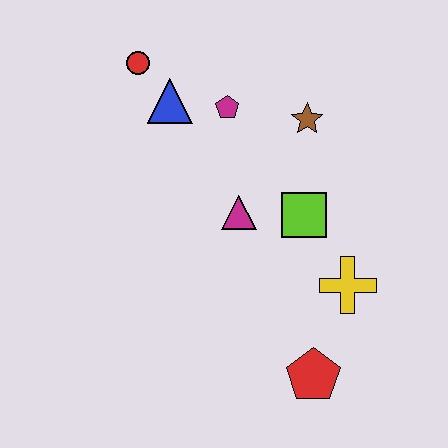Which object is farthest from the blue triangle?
The red pentagon is farthest from the blue triangle.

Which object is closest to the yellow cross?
The lime square is closest to the yellow cross.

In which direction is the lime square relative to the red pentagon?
The lime square is above the red pentagon.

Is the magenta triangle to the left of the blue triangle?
No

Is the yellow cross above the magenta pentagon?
No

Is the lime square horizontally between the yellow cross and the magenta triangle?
Yes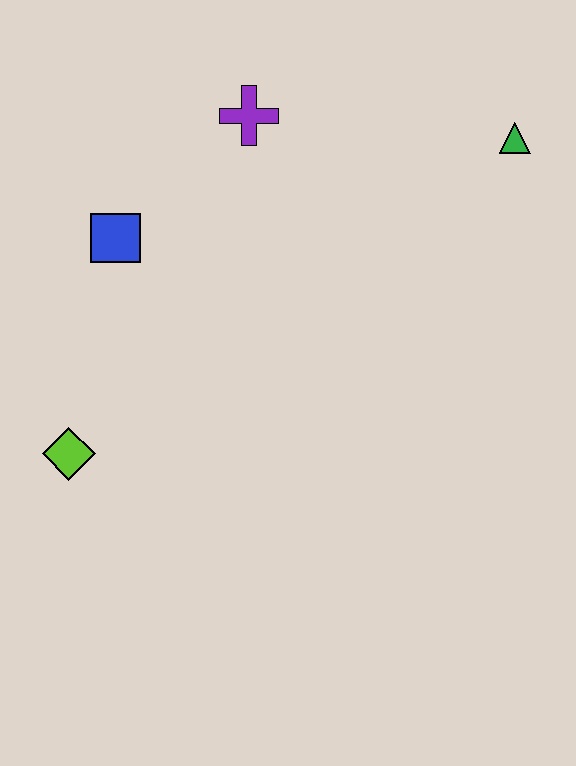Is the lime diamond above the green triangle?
No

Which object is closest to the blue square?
The purple cross is closest to the blue square.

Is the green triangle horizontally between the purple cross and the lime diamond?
No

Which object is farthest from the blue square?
The green triangle is farthest from the blue square.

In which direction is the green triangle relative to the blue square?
The green triangle is to the right of the blue square.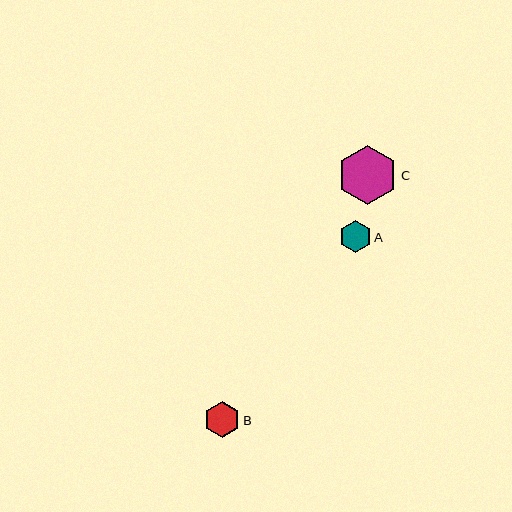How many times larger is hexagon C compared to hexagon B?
Hexagon C is approximately 1.6 times the size of hexagon B.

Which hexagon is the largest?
Hexagon C is the largest with a size of approximately 60 pixels.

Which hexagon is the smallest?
Hexagon A is the smallest with a size of approximately 32 pixels.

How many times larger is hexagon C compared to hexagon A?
Hexagon C is approximately 1.9 times the size of hexagon A.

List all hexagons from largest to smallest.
From largest to smallest: C, B, A.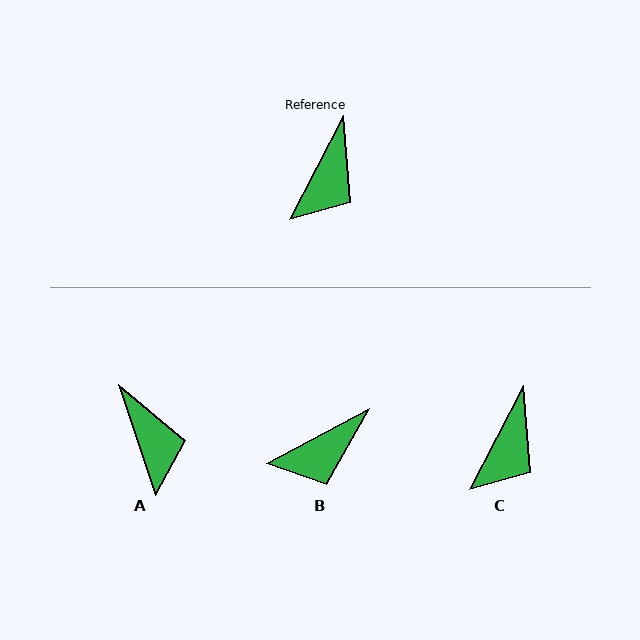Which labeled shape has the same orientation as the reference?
C.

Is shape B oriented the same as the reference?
No, it is off by about 34 degrees.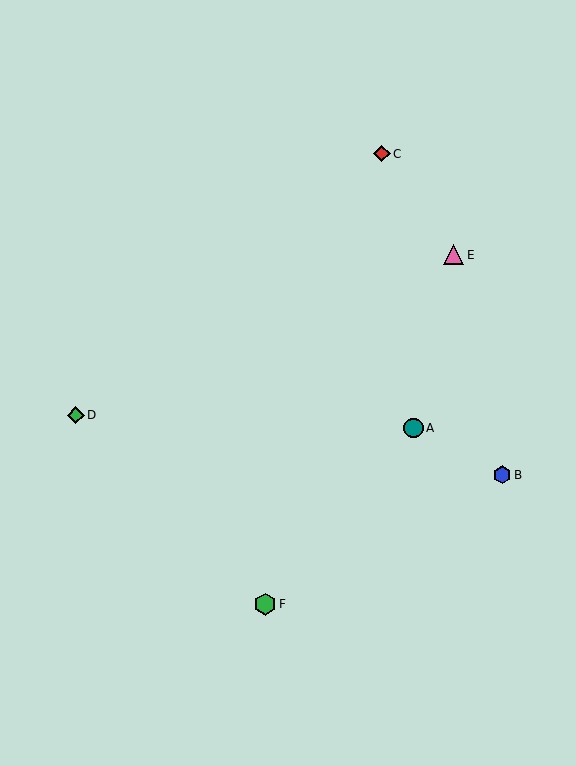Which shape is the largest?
The green hexagon (labeled F) is the largest.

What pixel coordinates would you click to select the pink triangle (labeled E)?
Click at (454, 255) to select the pink triangle E.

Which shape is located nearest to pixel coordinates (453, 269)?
The pink triangle (labeled E) at (454, 255) is nearest to that location.